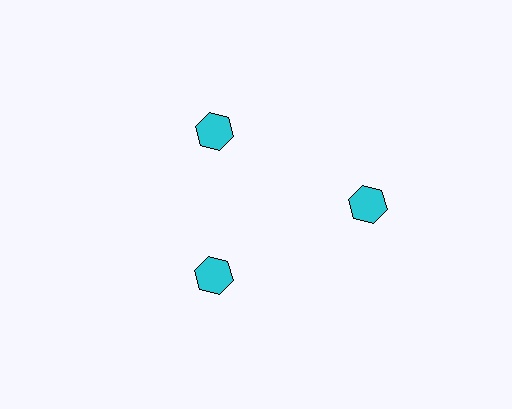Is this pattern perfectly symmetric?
No. The 3 cyan hexagons are arranged in a ring, but one element near the 3 o'clock position is pushed outward from the center, breaking the 3-fold rotational symmetry.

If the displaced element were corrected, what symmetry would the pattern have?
It would have 3-fold rotational symmetry — the pattern would map onto itself every 120 degrees.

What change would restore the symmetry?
The symmetry would be restored by moving it inward, back onto the ring so that all 3 hexagons sit at equal angles and equal distance from the center.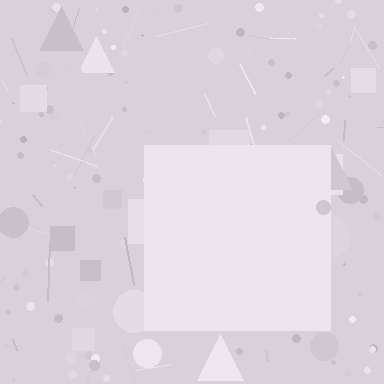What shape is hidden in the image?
A square is hidden in the image.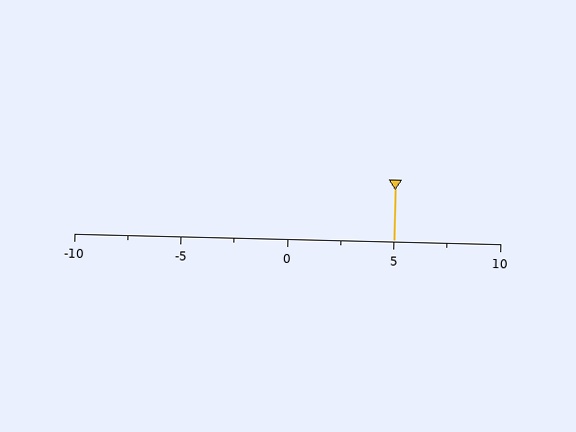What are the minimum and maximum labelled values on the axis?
The axis runs from -10 to 10.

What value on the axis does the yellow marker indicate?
The marker indicates approximately 5.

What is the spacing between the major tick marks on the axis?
The major ticks are spaced 5 apart.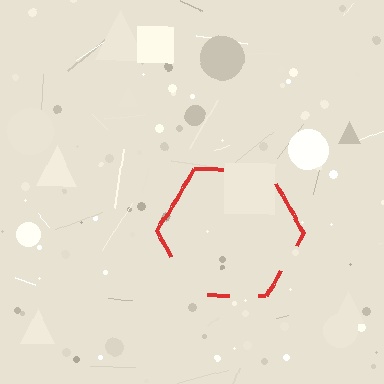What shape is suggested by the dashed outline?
The dashed outline suggests a hexagon.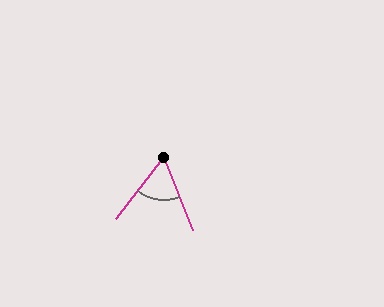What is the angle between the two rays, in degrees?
Approximately 59 degrees.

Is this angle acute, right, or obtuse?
It is acute.